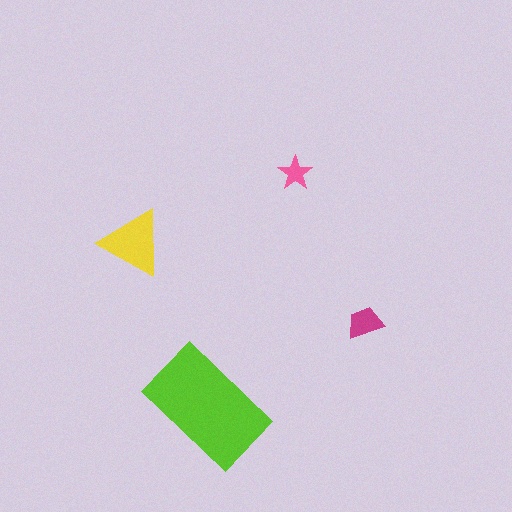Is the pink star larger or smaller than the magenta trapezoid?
Smaller.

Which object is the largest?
The lime rectangle.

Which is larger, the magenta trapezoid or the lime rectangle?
The lime rectangle.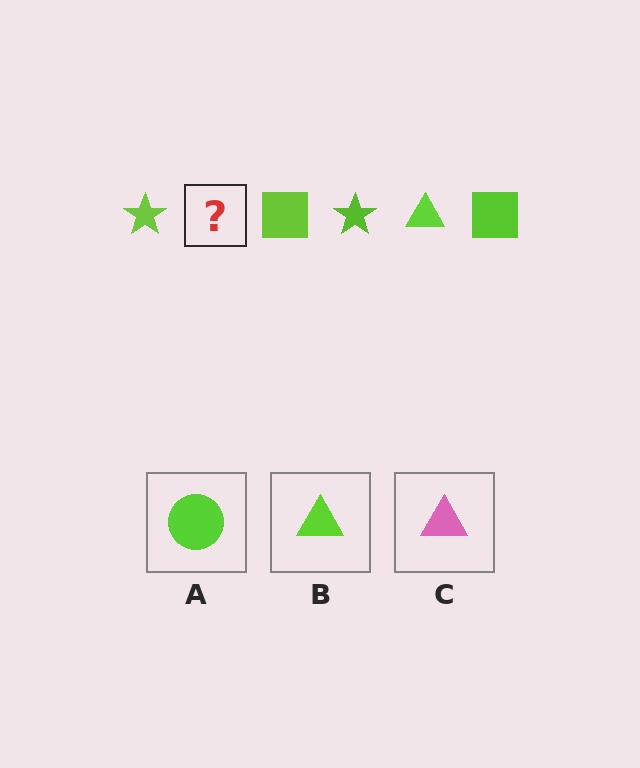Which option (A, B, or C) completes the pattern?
B.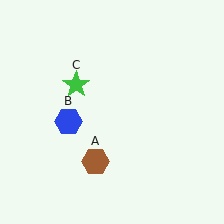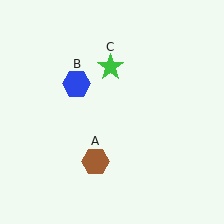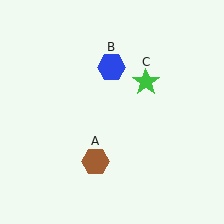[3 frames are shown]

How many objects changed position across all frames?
2 objects changed position: blue hexagon (object B), green star (object C).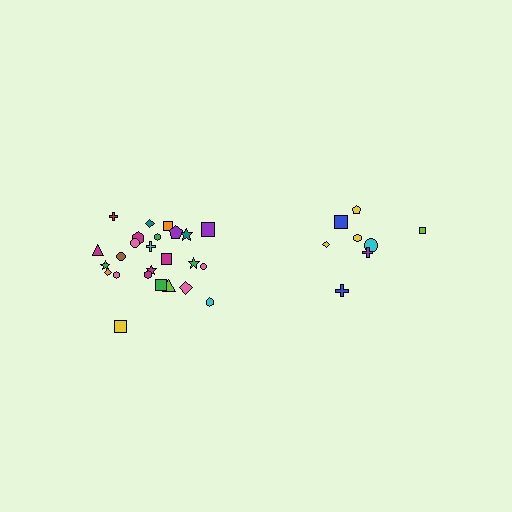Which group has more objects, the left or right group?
The left group.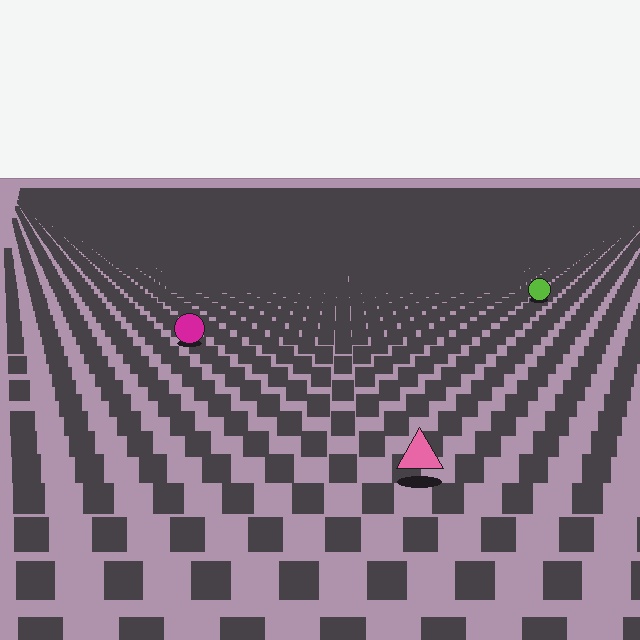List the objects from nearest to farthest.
From nearest to farthest: the pink triangle, the magenta circle, the lime circle.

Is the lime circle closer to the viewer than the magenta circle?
No. The magenta circle is closer — you can tell from the texture gradient: the ground texture is coarser near it.